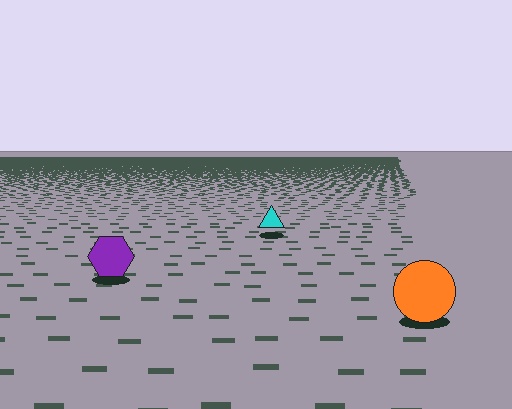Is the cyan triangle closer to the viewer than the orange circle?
No. The orange circle is closer — you can tell from the texture gradient: the ground texture is coarser near it.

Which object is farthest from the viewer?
The cyan triangle is farthest from the viewer. It appears smaller and the ground texture around it is denser.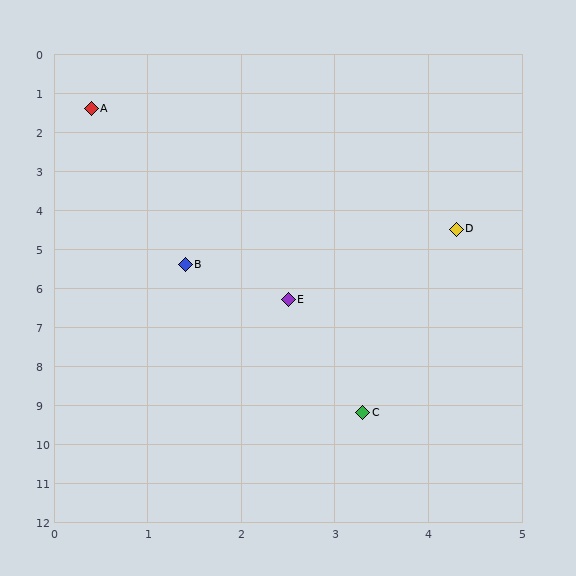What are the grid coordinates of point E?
Point E is at approximately (2.5, 6.3).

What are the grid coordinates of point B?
Point B is at approximately (1.4, 5.4).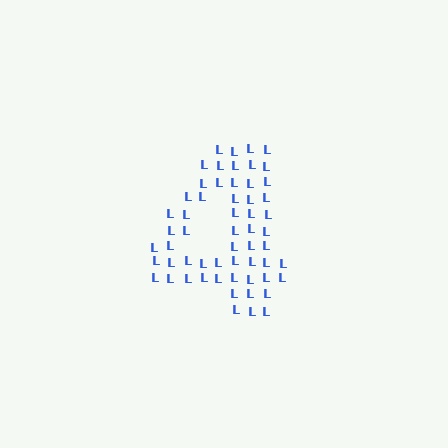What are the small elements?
The small elements are letter L's.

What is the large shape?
The large shape is the digit 4.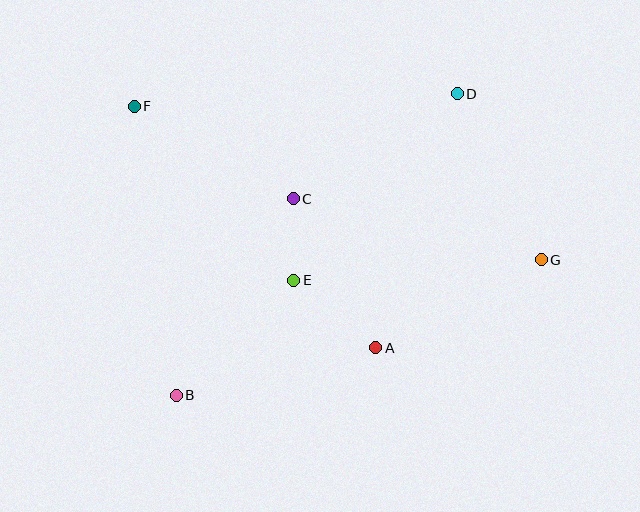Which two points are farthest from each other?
Points F and G are farthest from each other.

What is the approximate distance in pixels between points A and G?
The distance between A and G is approximately 188 pixels.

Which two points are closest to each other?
Points C and E are closest to each other.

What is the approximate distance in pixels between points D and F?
The distance between D and F is approximately 323 pixels.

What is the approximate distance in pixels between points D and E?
The distance between D and E is approximately 248 pixels.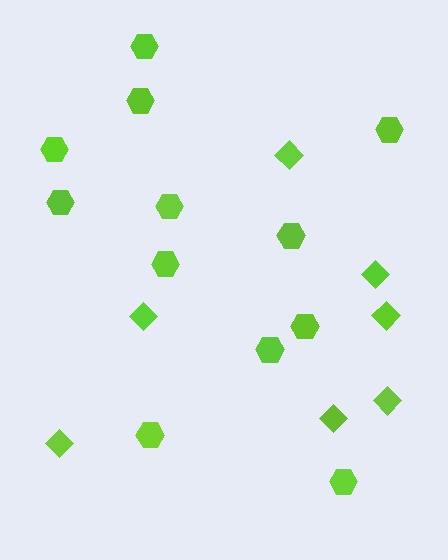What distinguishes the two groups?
There are 2 groups: one group of diamonds (7) and one group of hexagons (12).